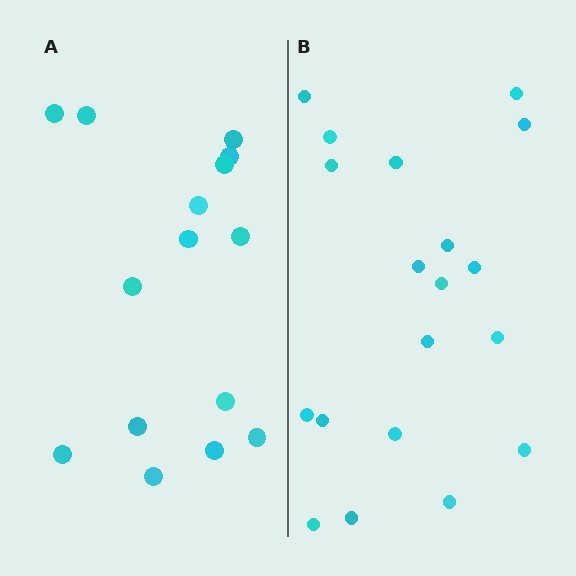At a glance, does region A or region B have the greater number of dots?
Region B (the right region) has more dots.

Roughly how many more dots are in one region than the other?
Region B has about 4 more dots than region A.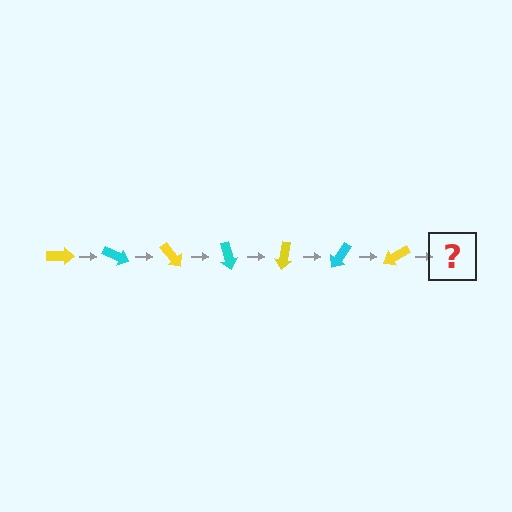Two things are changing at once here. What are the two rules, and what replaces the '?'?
The two rules are that it rotates 25 degrees each step and the color cycles through yellow and cyan. The '?' should be a cyan arrow, rotated 175 degrees from the start.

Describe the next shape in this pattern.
It should be a cyan arrow, rotated 175 degrees from the start.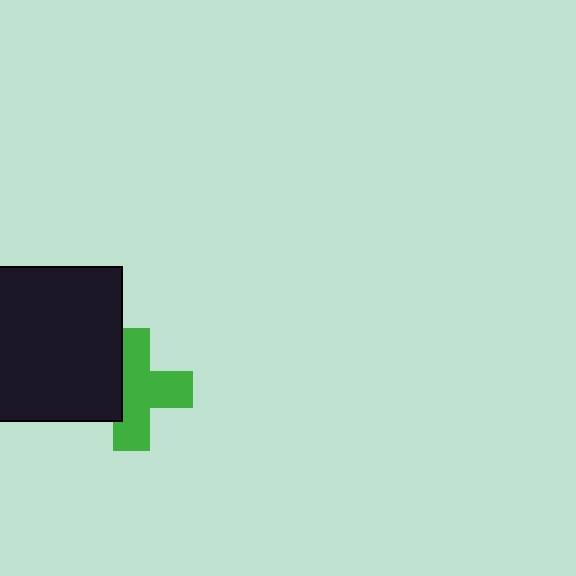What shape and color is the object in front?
The object in front is a black square.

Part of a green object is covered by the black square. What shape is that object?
It is a cross.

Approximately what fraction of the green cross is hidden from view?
Roughly 33% of the green cross is hidden behind the black square.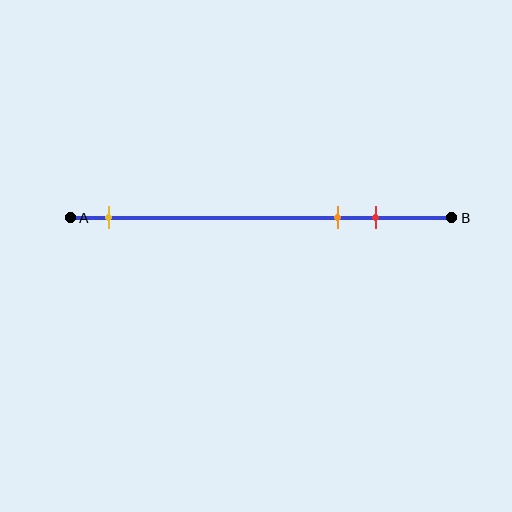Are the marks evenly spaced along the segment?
No, the marks are not evenly spaced.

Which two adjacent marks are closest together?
The orange and red marks are the closest adjacent pair.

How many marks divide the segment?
There are 3 marks dividing the segment.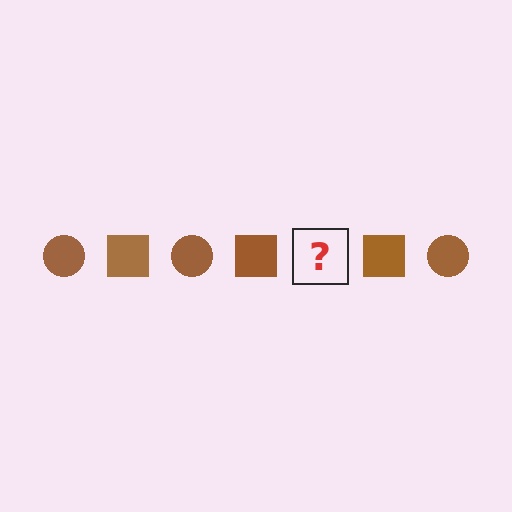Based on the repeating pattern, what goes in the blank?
The blank should be a brown circle.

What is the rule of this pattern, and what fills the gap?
The rule is that the pattern cycles through circle, square shapes in brown. The gap should be filled with a brown circle.